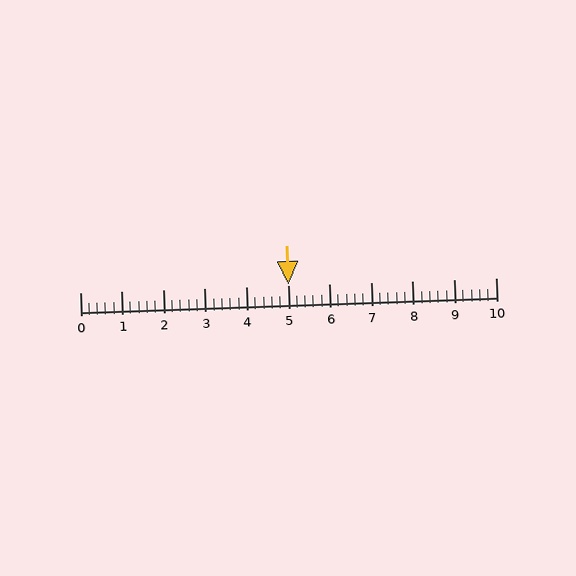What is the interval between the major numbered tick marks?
The major tick marks are spaced 1 units apart.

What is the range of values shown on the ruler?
The ruler shows values from 0 to 10.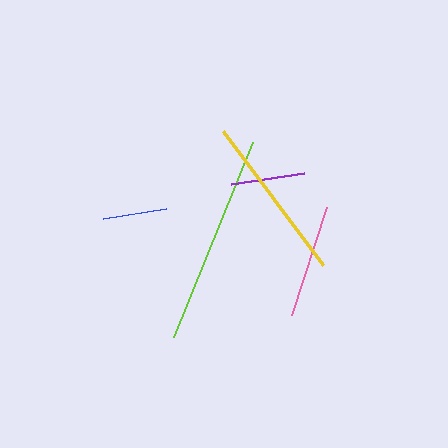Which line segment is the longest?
The lime line is the longest at approximately 210 pixels.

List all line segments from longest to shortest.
From longest to shortest: lime, yellow, pink, purple, blue.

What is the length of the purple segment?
The purple segment is approximately 74 pixels long.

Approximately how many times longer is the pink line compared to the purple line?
The pink line is approximately 1.5 times the length of the purple line.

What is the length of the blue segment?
The blue segment is approximately 64 pixels long.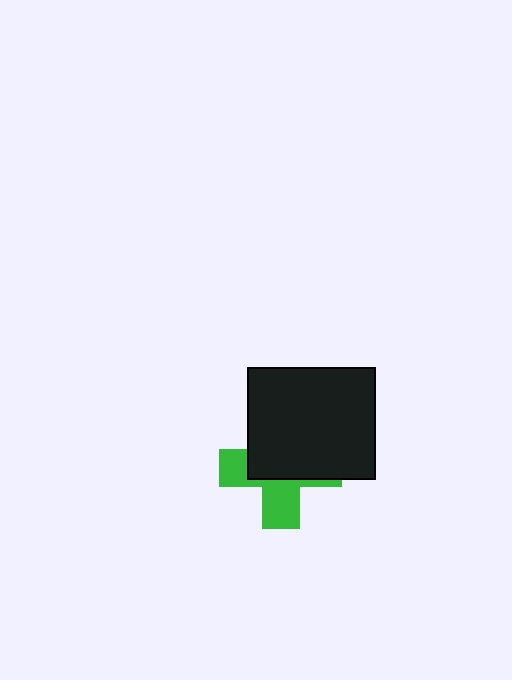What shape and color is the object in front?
The object in front is a black rectangle.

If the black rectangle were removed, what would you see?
You would see the complete green cross.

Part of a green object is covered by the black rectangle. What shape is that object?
It is a cross.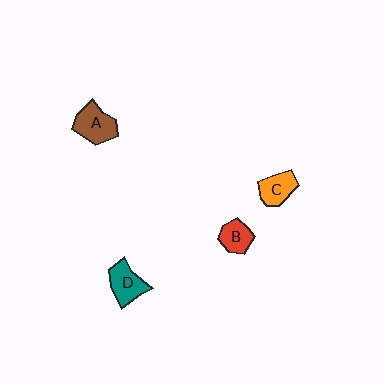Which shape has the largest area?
Shape A (brown).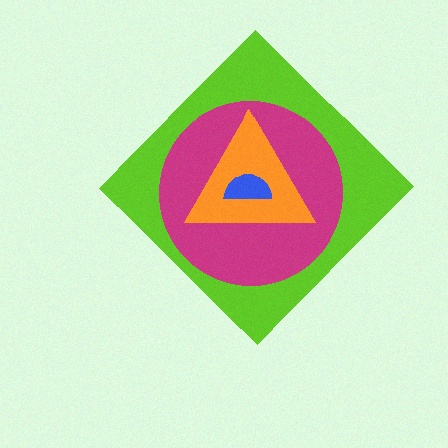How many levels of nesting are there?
4.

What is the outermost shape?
The lime diamond.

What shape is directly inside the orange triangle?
The blue semicircle.